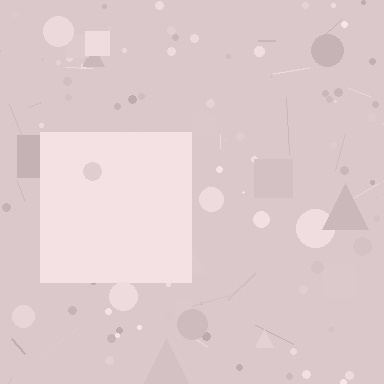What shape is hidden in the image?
A square is hidden in the image.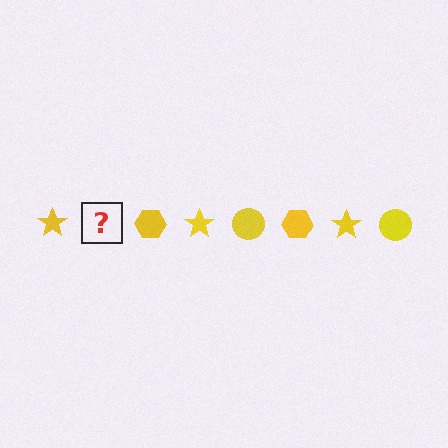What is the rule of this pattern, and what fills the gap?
The rule is that the pattern cycles through star, circle, hexagon shapes in yellow. The gap should be filled with a yellow circle.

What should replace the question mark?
The question mark should be replaced with a yellow circle.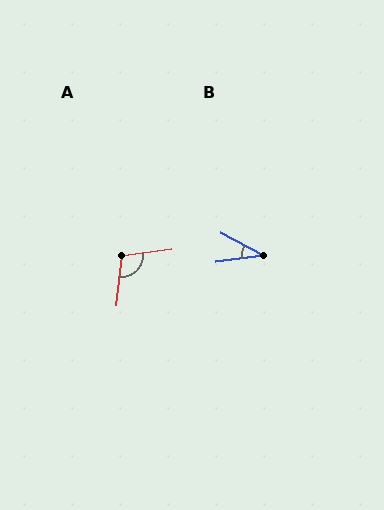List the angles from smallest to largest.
B (36°), A (104°).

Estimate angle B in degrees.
Approximately 36 degrees.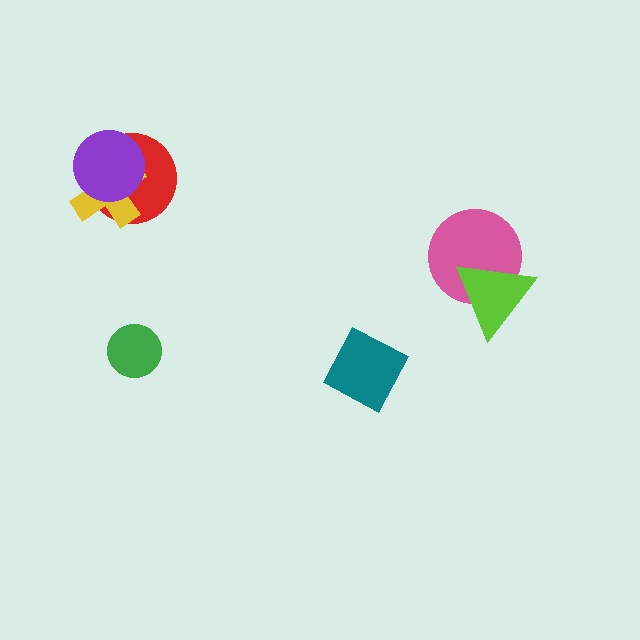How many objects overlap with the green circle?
0 objects overlap with the green circle.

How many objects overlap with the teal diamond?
0 objects overlap with the teal diamond.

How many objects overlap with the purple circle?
2 objects overlap with the purple circle.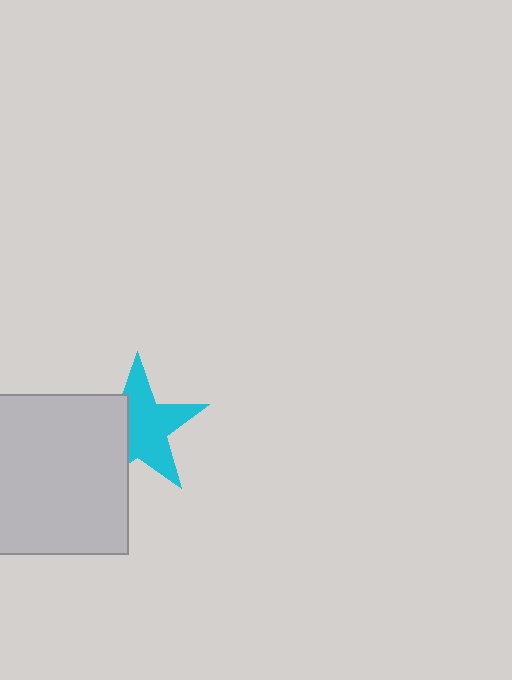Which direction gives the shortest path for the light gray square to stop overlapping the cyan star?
Moving left gives the shortest separation.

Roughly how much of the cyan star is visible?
About half of it is visible (roughly 62%).